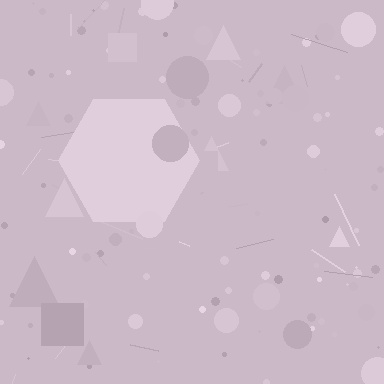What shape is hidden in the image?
A hexagon is hidden in the image.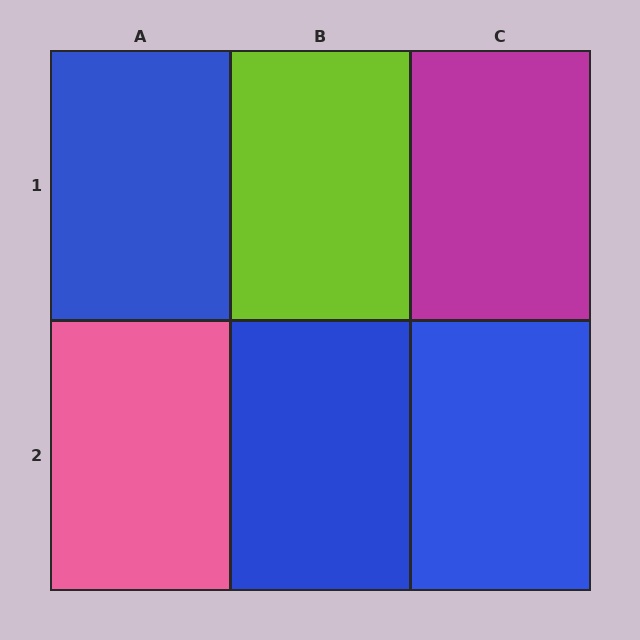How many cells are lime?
1 cell is lime.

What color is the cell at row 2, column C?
Blue.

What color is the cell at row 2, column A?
Pink.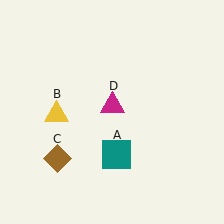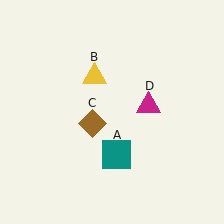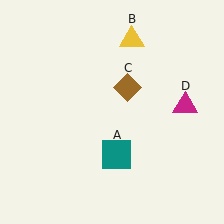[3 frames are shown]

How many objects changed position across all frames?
3 objects changed position: yellow triangle (object B), brown diamond (object C), magenta triangle (object D).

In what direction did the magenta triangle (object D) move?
The magenta triangle (object D) moved right.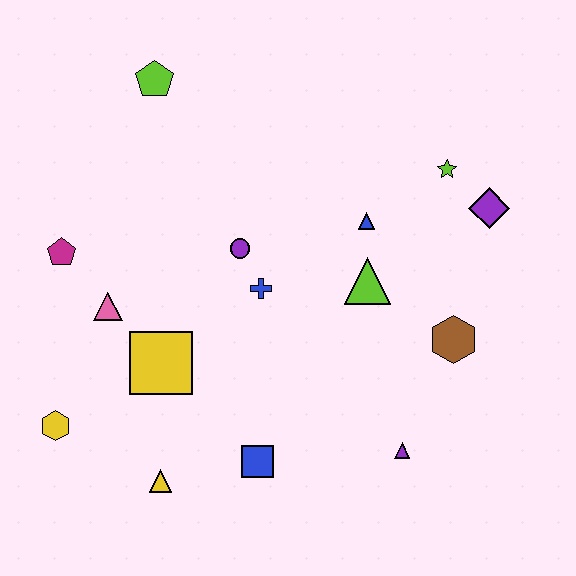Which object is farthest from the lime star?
The yellow hexagon is farthest from the lime star.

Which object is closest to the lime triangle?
The blue triangle is closest to the lime triangle.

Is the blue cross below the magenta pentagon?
Yes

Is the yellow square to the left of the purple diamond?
Yes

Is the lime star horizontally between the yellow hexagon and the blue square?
No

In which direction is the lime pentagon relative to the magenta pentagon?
The lime pentagon is above the magenta pentagon.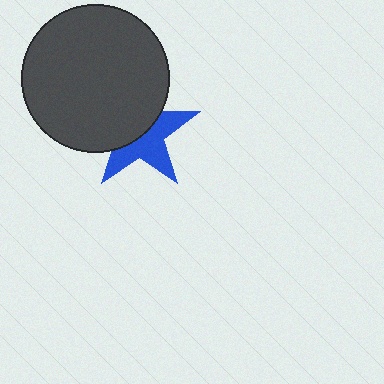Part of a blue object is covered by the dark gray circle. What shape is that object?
It is a star.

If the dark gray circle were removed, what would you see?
You would see the complete blue star.